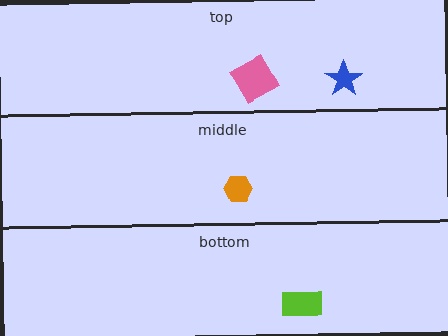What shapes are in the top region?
The pink square, the blue star.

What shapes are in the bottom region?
The lime rectangle.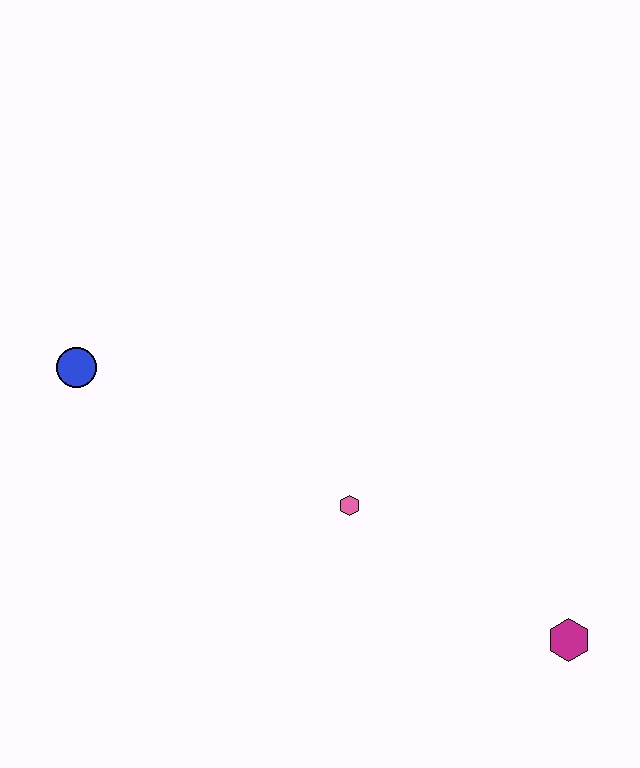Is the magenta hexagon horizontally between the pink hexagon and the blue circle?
No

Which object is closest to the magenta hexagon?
The pink hexagon is closest to the magenta hexagon.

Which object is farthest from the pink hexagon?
The blue circle is farthest from the pink hexagon.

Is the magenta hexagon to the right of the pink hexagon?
Yes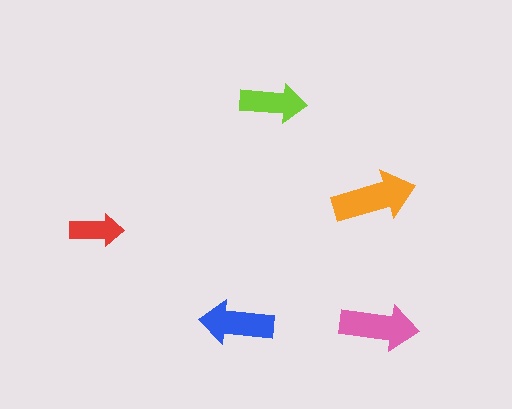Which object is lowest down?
The pink arrow is bottommost.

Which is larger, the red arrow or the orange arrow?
The orange one.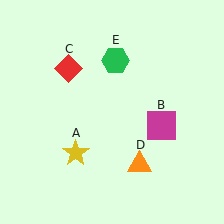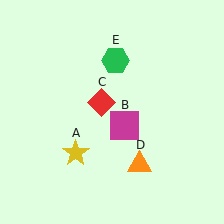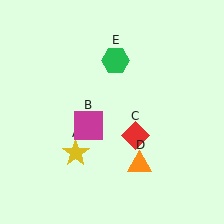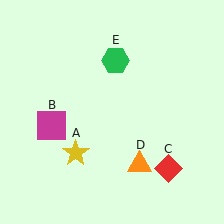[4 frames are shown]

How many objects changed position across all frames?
2 objects changed position: magenta square (object B), red diamond (object C).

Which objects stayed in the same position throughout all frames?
Yellow star (object A) and orange triangle (object D) and green hexagon (object E) remained stationary.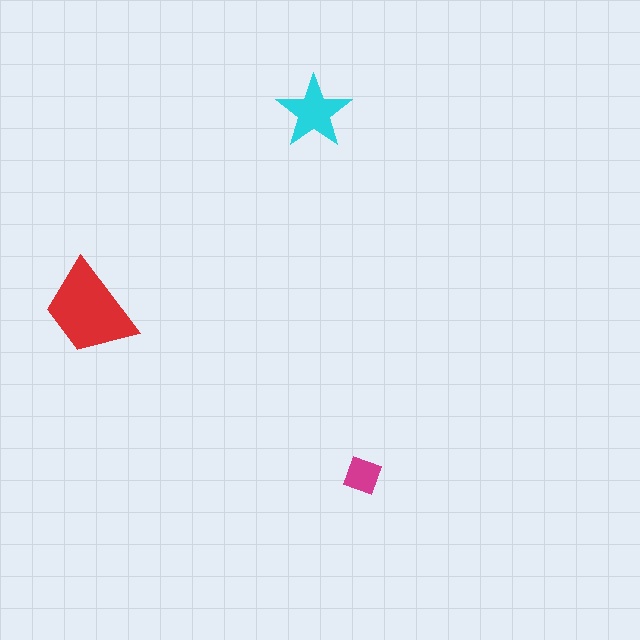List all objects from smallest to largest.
The magenta diamond, the cyan star, the red trapezoid.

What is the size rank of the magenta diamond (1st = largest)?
3rd.